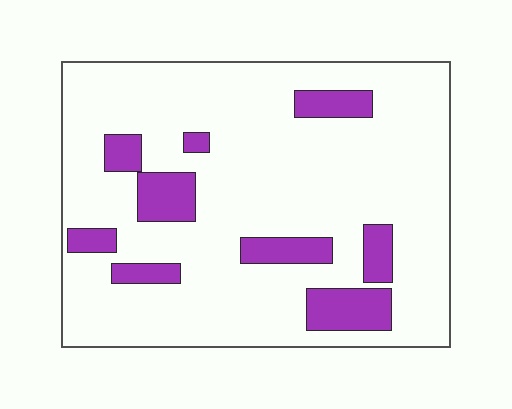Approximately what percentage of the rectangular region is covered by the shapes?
Approximately 15%.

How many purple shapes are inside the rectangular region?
9.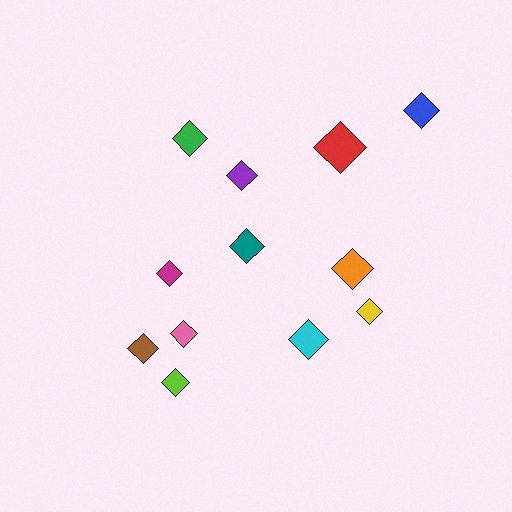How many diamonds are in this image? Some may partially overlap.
There are 12 diamonds.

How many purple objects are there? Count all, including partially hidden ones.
There is 1 purple object.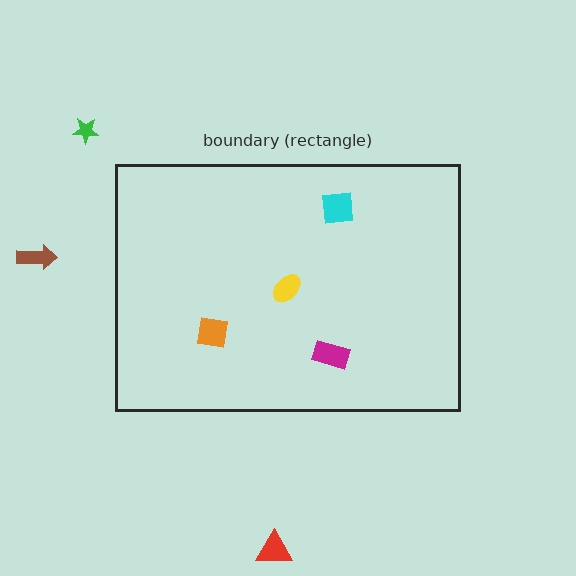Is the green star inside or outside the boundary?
Outside.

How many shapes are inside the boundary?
4 inside, 3 outside.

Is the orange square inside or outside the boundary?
Inside.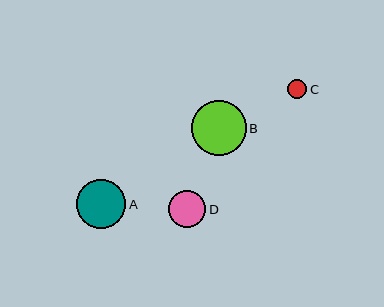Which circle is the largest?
Circle B is the largest with a size of approximately 55 pixels.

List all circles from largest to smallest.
From largest to smallest: B, A, D, C.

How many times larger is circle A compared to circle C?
Circle A is approximately 2.5 times the size of circle C.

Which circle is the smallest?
Circle C is the smallest with a size of approximately 19 pixels.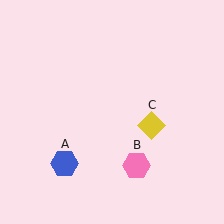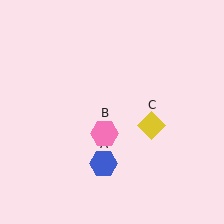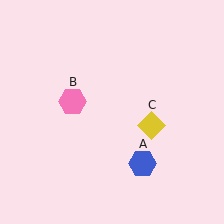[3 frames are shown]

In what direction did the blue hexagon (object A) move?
The blue hexagon (object A) moved right.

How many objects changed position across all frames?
2 objects changed position: blue hexagon (object A), pink hexagon (object B).